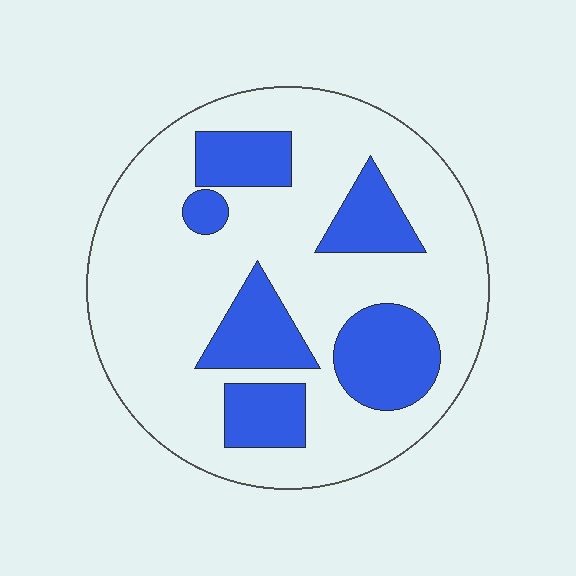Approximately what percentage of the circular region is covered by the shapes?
Approximately 25%.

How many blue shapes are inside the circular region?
6.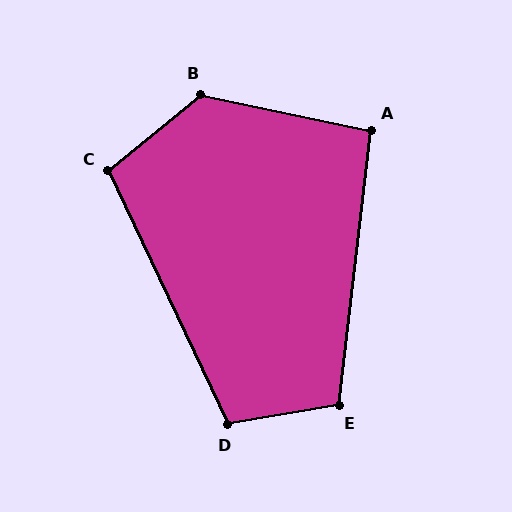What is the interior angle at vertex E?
Approximately 107 degrees (obtuse).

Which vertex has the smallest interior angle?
A, at approximately 95 degrees.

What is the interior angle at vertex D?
Approximately 106 degrees (obtuse).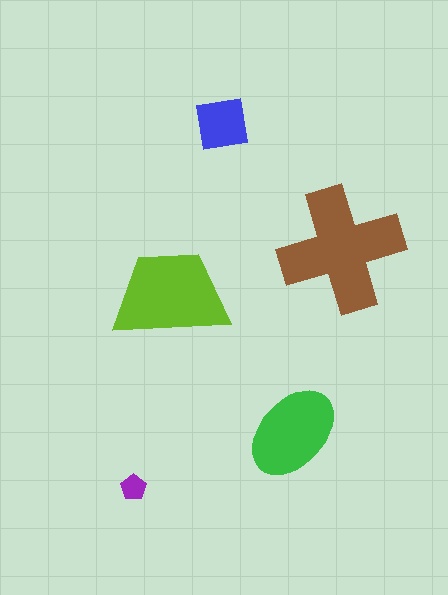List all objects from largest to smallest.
The brown cross, the lime trapezoid, the green ellipse, the blue square, the purple pentagon.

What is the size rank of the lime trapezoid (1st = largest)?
2nd.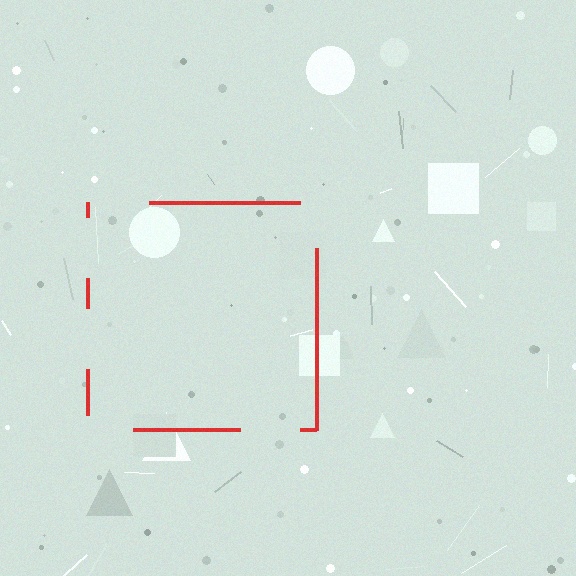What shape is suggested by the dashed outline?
The dashed outline suggests a square.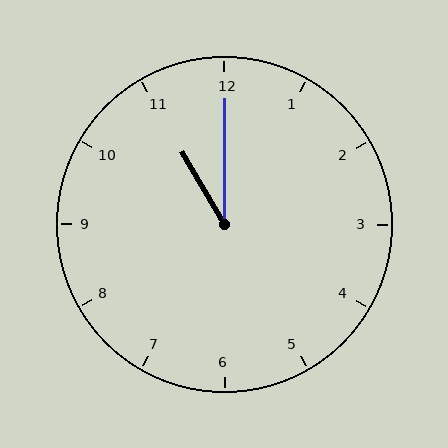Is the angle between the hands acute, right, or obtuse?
It is acute.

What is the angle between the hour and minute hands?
Approximately 30 degrees.